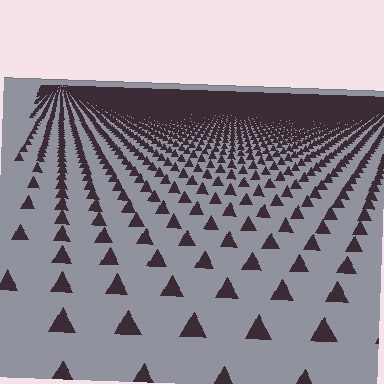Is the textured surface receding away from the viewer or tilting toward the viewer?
The surface is receding away from the viewer. Texture elements get smaller and denser toward the top.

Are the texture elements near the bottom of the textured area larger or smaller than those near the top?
Larger. Near the bottom, elements are closer to the viewer and appear at a bigger on-screen size.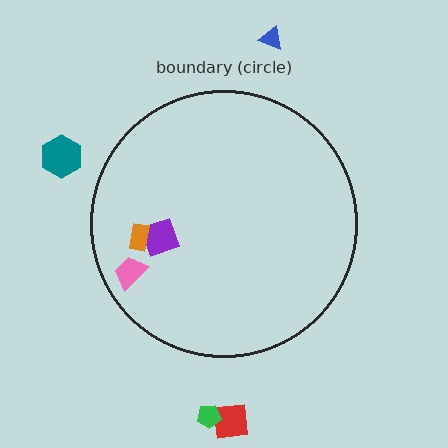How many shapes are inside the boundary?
3 inside, 4 outside.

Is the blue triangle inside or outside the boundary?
Outside.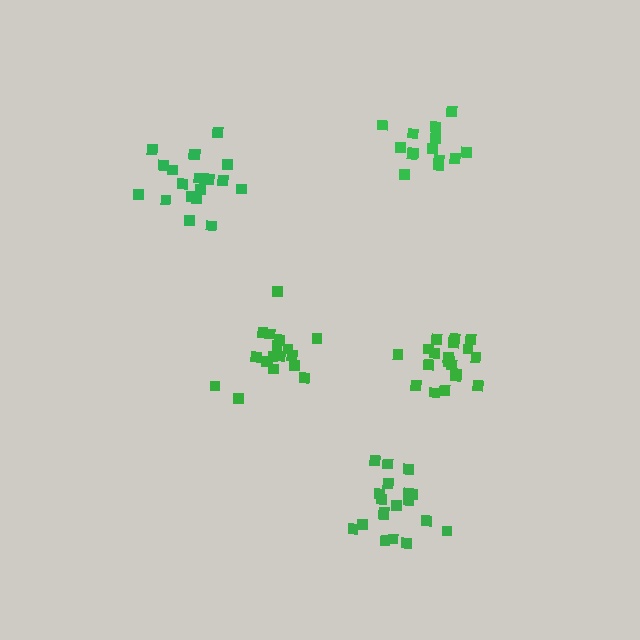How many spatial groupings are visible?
There are 5 spatial groupings.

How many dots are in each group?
Group 1: 14 dots, Group 2: 19 dots, Group 3: 20 dots, Group 4: 20 dots, Group 5: 18 dots (91 total).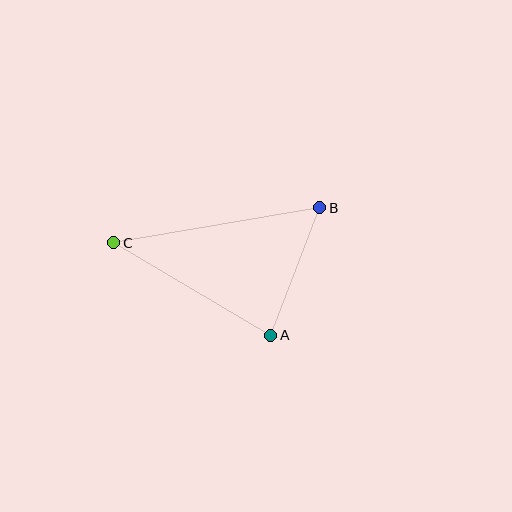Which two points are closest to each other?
Points A and B are closest to each other.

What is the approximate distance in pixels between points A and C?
The distance between A and C is approximately 182 pixels.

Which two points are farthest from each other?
Points B and C are farthest from each other.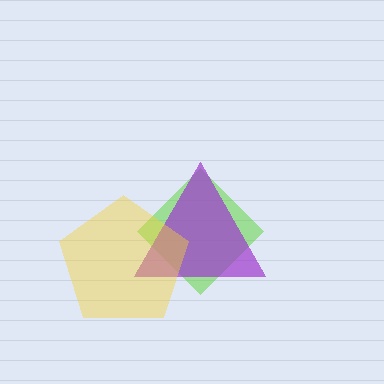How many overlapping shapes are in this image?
There are 3 overlapping shapes in the image.